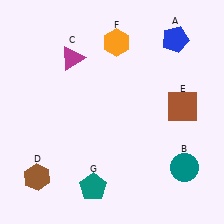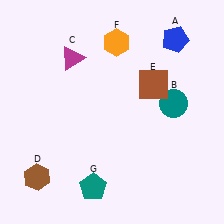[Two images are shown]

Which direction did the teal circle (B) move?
The teal circle (B) moved up.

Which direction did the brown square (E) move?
The brown square (E) moved left.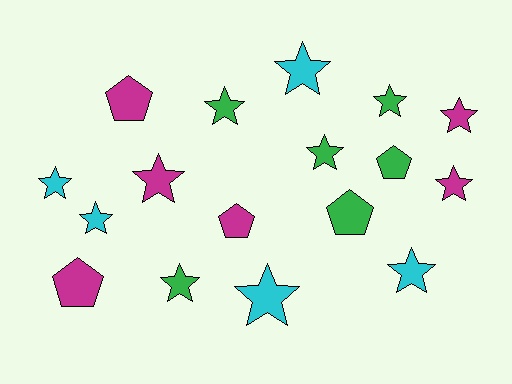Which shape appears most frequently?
Star, with 12 objects.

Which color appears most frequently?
Magenta, with 6 objects.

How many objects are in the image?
There are 17 objects.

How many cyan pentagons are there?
There are no cyan pentagons.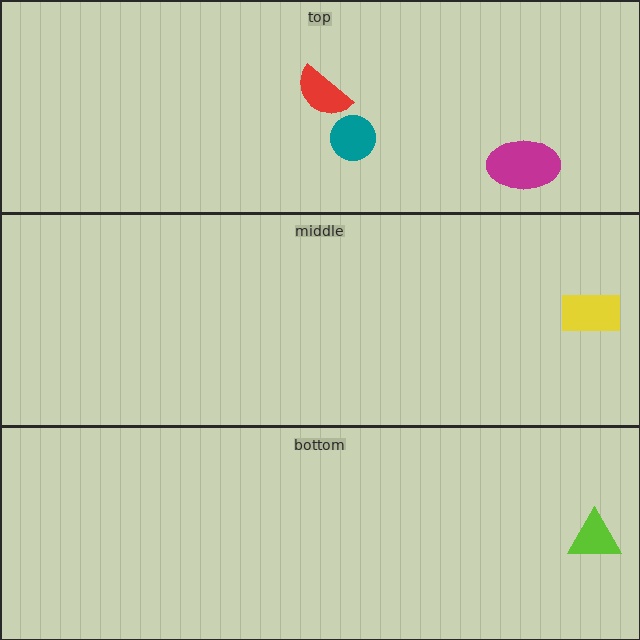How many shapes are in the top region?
3.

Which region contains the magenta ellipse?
The top region.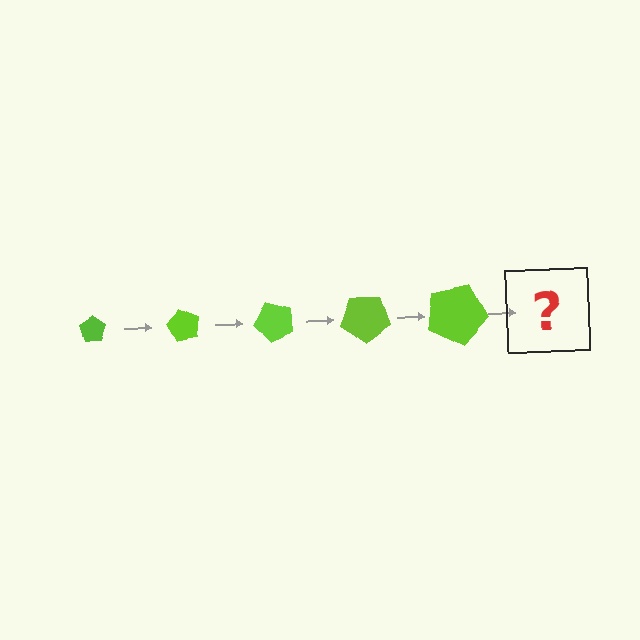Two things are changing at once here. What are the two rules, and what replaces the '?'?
The two rules are that the pentagon grows larger each step and it rotates 60 degrees each step. The '?' should be a pentagon, larger than the previous one and rotated 300 degrees from the start.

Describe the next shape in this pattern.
It should be a pentagon, larger than the previous one and rotated 300 degrees from the start.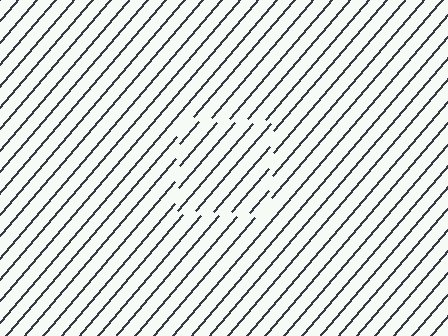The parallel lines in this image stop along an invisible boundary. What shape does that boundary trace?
An illusory square. The interior of the shape contains the same grating, shifted by half a period — the contour is defined by the phase discontinuity where line-ends from the inner and outer gratings abut.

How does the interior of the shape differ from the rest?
The interior of the shape contains the same grating, shifted by half a period — the contour is defined by the phase discontinuity where line-ends from the inner and outer gratings abut.